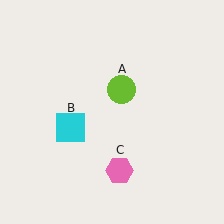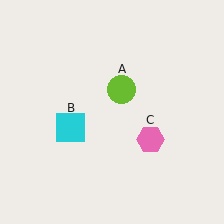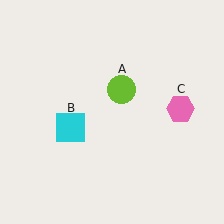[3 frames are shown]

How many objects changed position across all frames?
1 object changed position: pink hexagon (object C).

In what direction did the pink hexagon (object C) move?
The pink hexagon (object C) moved up and to the right.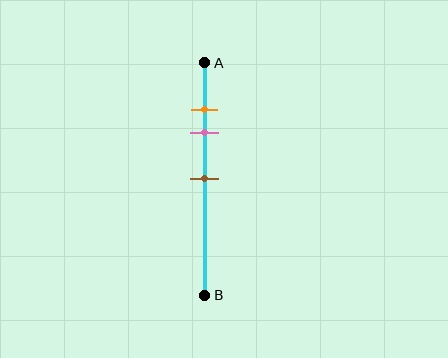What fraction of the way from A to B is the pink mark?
The pink mark is approximately 30% (0.3) of the way from A to B.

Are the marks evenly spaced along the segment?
No, the marks are not evenly spaced.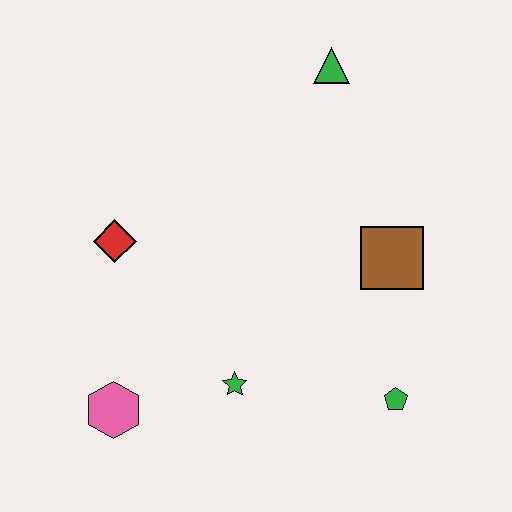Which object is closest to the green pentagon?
The brown square is closest to the green pentagon.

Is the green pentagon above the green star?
No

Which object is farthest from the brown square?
The pink hexagon is farthest from the brown square.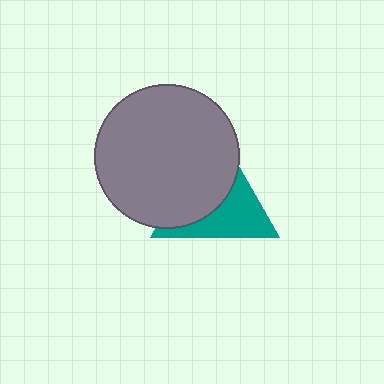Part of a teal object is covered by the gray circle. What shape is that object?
It is a triangle.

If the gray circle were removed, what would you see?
You would see the complete teal triangle.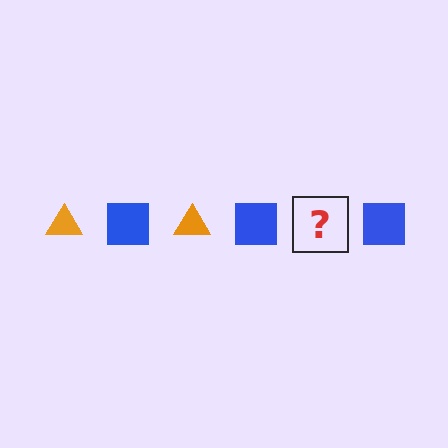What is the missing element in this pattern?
The missing element is an orange triangle.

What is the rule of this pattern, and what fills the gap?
The rule is that the pattern alternates between orange triangle and blue square. The gap should be filled with an orange triangle.